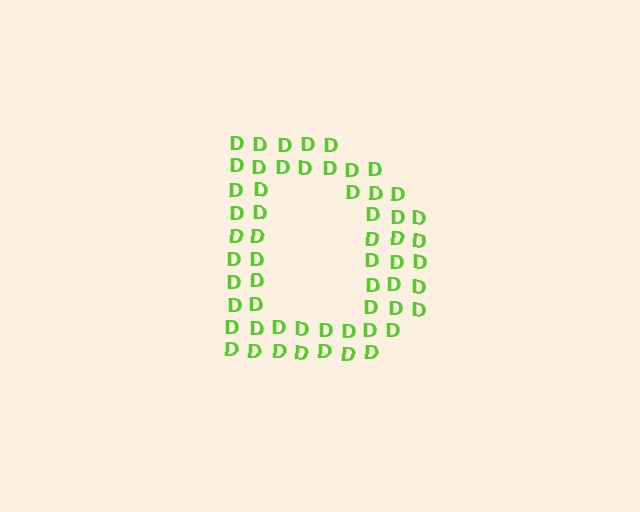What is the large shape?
The large shape is the letter D.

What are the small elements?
The small elements are letter D's.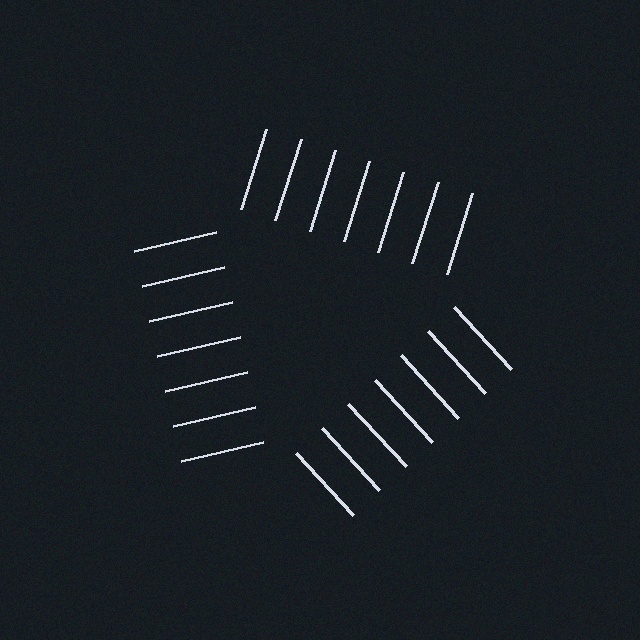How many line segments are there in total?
21 — 7 along each of the 3 edges.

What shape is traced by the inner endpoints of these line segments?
An illusory triangle — the line segments terminate on its edges but no continuous stroke is drawn.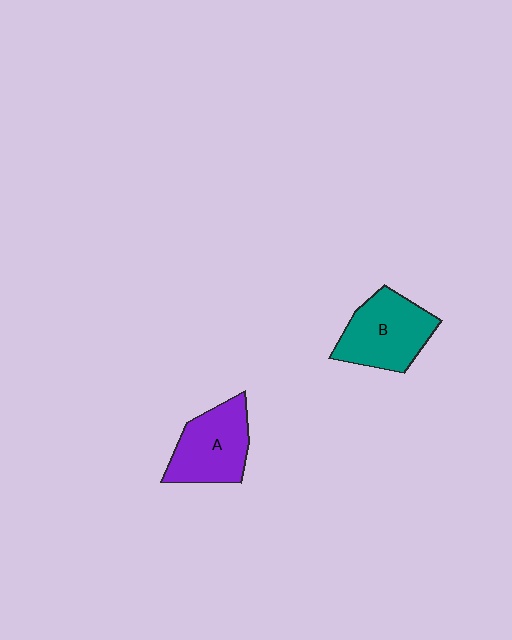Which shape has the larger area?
Shape B (teal).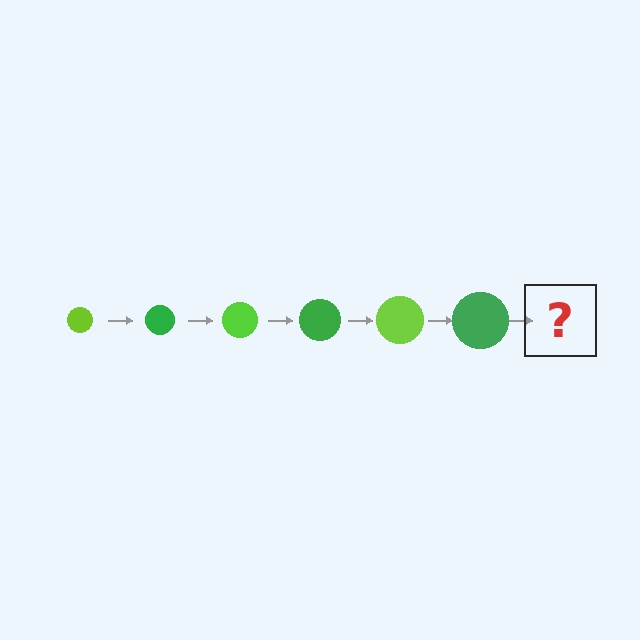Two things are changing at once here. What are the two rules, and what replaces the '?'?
The two rules are that the circle grows larger each step and the color cycles through lime and green. The '?' should be a lime circle, larger than the previous one.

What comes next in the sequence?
The next element should be a lime circle, larger than the previous one.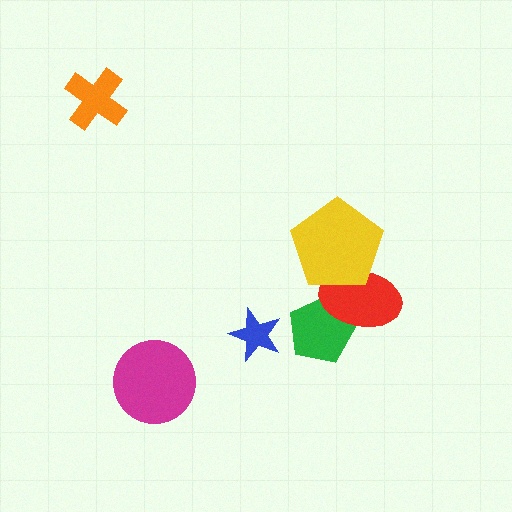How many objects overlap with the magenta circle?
0 objects overlap with the magenta circle.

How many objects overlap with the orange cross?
0 objects overlap with the orange cross.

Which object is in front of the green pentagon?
The red ellipse is in front of the green pentagon.